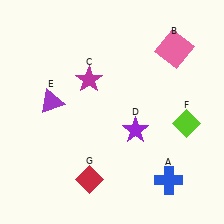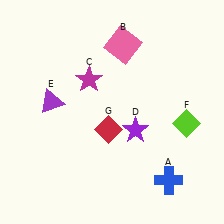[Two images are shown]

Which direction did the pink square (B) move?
The pink square (B) moved left.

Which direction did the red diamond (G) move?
The red diamond (G) moved up.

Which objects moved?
The objects that moved are: the pink square (B), the red diamond (G).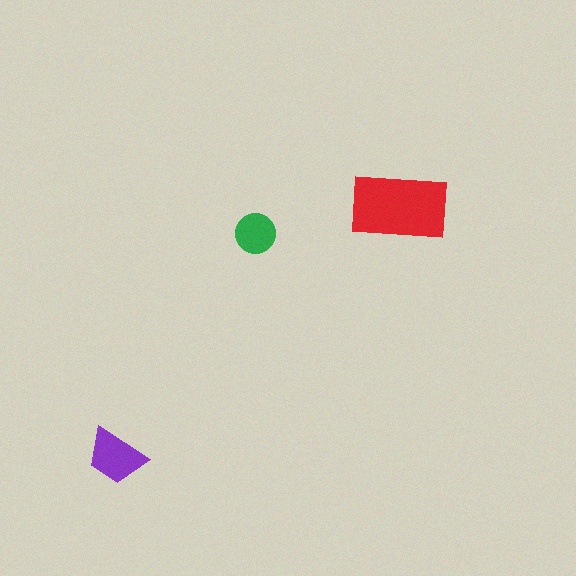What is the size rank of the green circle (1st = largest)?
3rd.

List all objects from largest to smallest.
The red rectangle, the purple trapezoid, the green circle.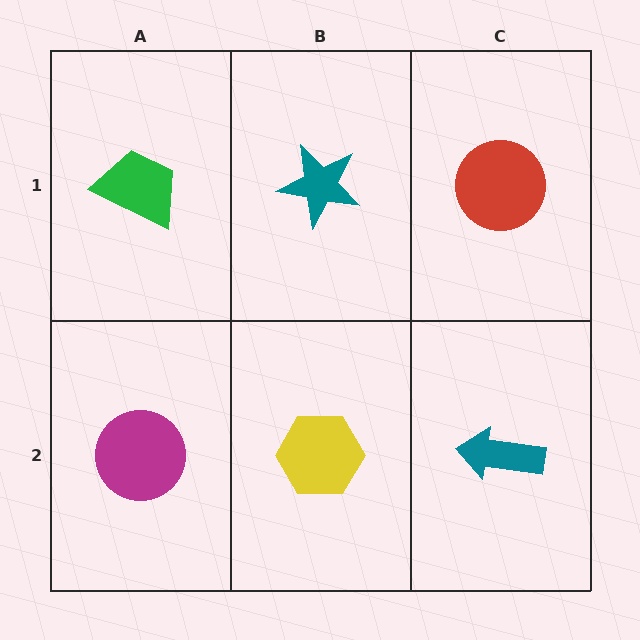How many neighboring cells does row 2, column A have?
2.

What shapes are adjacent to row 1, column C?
A teal arrow (row 2, column C), a teal star (row 1, column B).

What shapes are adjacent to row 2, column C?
A red circle (row 1, column C), a yellow hexagon (row 2, column B).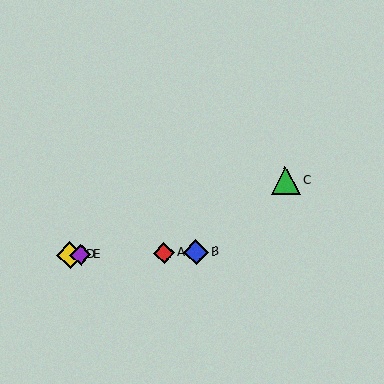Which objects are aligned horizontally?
Objects A, B, D, E are aligned horizontally.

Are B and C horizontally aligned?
No, B is at y≈252 and C is at y≈180.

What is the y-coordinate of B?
Object B is at y≈252.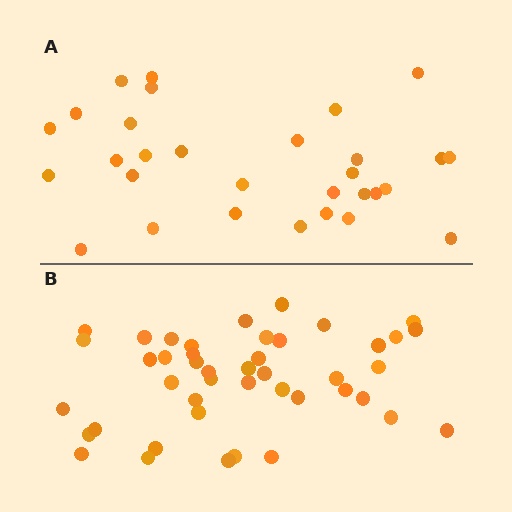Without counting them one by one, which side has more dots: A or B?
Region B (the bottom region) has more dots.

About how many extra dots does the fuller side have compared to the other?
Region B has approximately 15 more dots than region A.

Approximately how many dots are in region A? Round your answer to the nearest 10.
About 30 dots.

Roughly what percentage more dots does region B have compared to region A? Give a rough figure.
About 45% more.